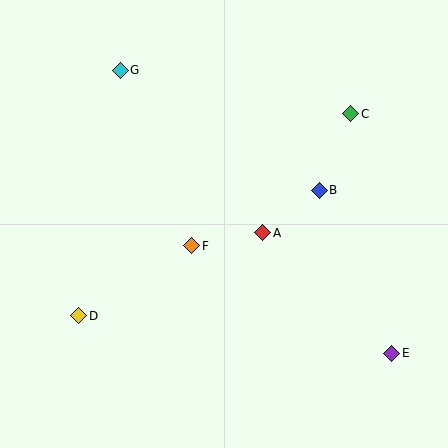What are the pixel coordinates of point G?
Point G is at (120, 70).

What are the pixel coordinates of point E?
Point E is at (392, 353).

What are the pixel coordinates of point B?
Point B is at (319, 190).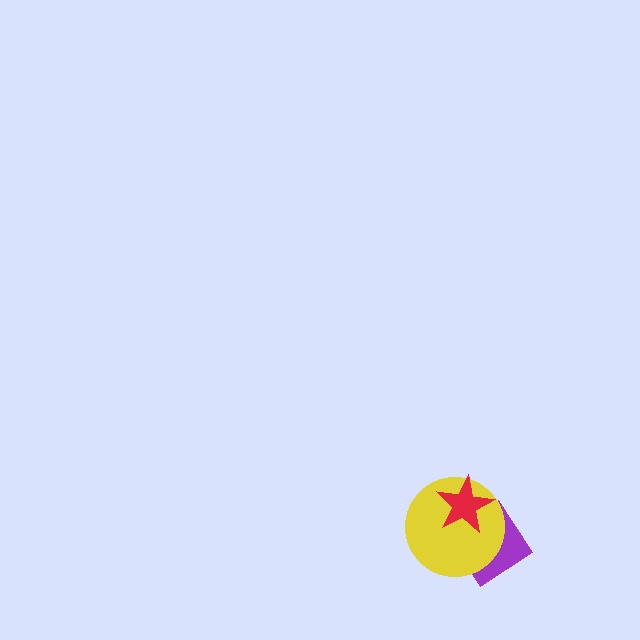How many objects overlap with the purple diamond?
2 objects overlap with the purple diamond.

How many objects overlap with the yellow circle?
2 objects overlap with the yellow circle.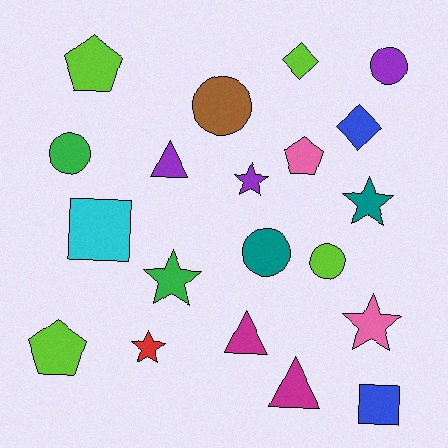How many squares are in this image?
There are 2 squares.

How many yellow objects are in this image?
There are no yellow objects.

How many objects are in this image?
There are 20 objects.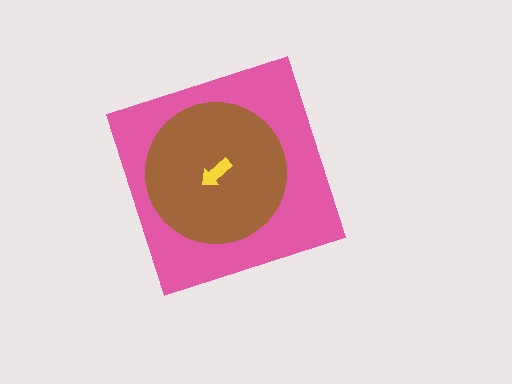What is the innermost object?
The yellow arrow.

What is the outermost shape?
The pink diamond.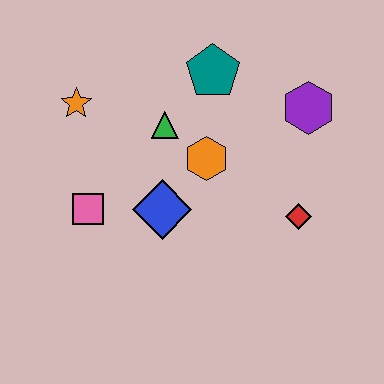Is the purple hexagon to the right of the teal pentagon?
Yes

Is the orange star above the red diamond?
Yes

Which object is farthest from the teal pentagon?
The pink square is farthest from the teal pentagon.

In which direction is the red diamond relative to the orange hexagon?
The red diamond is to the right of the orange hexagon.